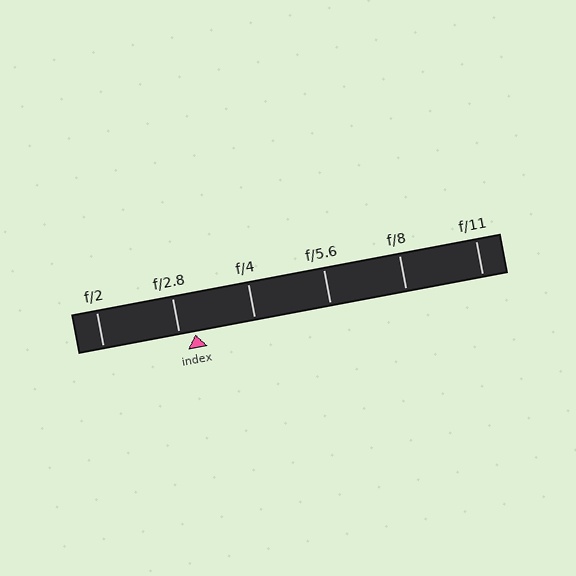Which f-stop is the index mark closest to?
The index mark is closest to f/2.8.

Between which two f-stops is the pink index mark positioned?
The index mark is between f/2.8 and f/4.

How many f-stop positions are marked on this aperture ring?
There are 6 f-stop positions marked.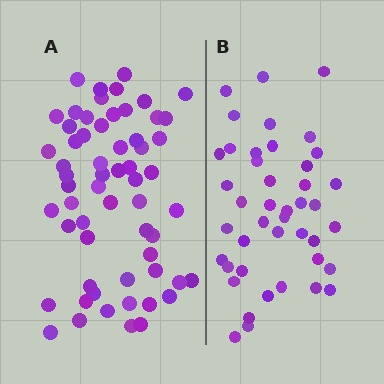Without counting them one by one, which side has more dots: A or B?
Region A (the left region) has more dots.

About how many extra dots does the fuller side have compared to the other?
Region A has approximately 15 more dots than region B.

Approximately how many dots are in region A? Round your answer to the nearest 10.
About 60 dots.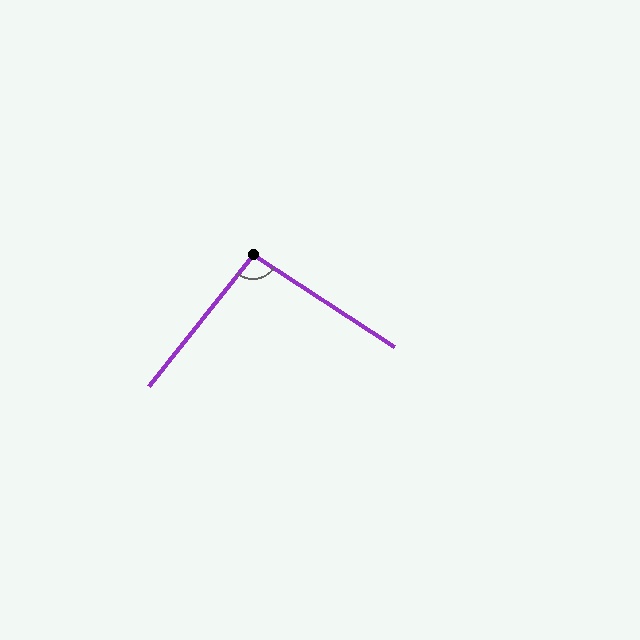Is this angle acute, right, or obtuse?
It is obtuse.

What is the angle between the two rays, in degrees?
Approximately 95 degrees.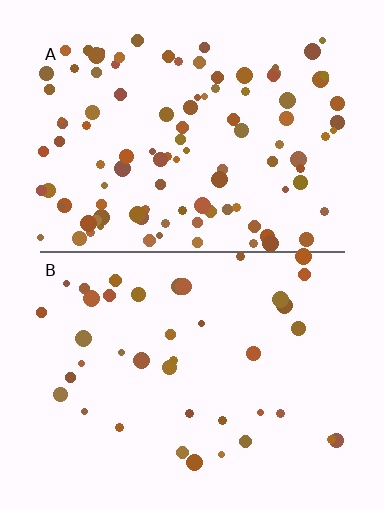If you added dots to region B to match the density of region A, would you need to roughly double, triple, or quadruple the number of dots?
Approximately triple.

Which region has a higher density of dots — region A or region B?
A (the top).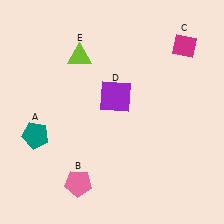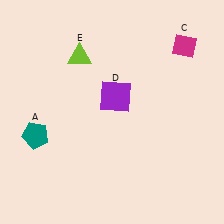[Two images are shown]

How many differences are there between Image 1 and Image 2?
There is 1 difference between the two images.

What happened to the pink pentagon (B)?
The pink pentagon (B) was removed in Image 2. It was in the bottom-left area of Image 1.